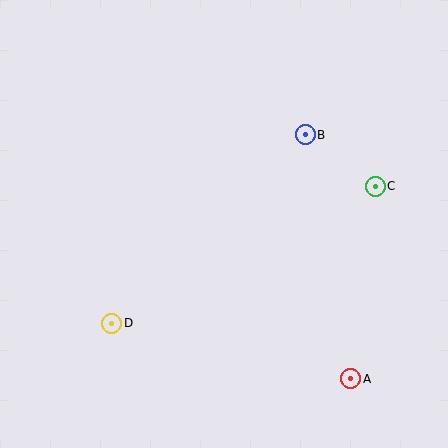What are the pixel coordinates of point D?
Point D is at (112, 323).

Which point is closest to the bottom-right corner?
Point A is closest to the bottom-right corner.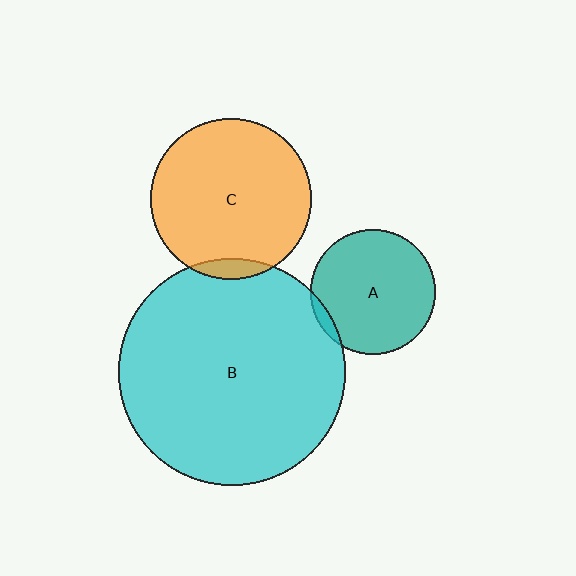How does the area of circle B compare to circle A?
Approximately 3.3 times.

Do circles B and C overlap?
Yes.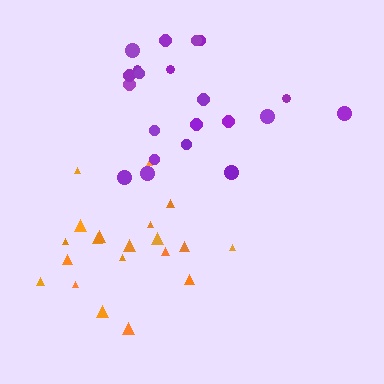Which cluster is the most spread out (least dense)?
Orange.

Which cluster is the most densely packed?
Purple.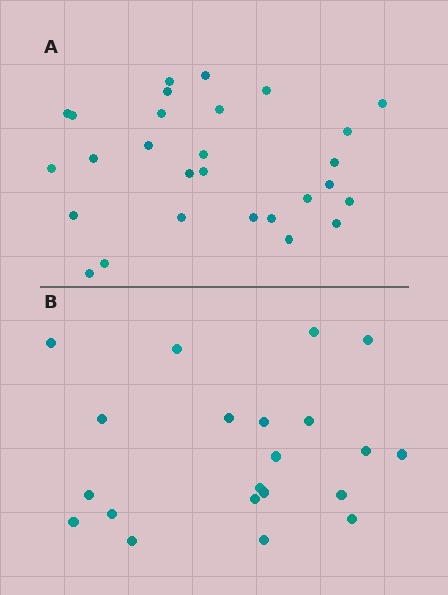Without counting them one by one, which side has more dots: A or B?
Region A (the top region) has more dots.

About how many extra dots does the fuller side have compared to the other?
Region A has roughly 8 or so more dots than region B.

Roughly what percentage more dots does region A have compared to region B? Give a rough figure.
About 35% more.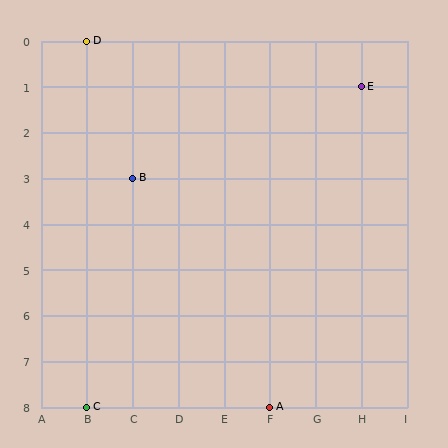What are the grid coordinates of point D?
Point D is at grid coordinates (B, 0).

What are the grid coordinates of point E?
Point E is at grid coordinates (H, 1).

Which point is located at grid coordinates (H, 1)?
Point E is at (H, 1).